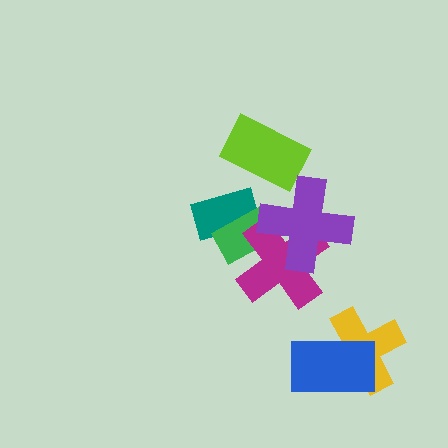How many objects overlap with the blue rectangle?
1 object overlaps with the blue rectangle.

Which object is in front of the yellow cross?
The blue rectangle is in front of the yellow cross.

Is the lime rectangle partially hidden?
No, no other shape covers it.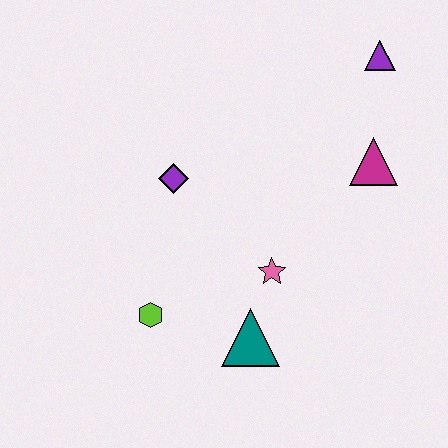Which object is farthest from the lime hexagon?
The purple triangle is farthest from the lime hexagon.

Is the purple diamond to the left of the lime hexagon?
No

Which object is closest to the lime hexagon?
The teal triangle is closest to the lime hexagon.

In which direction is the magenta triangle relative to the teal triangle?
The magenta triangle is above the teal triangle.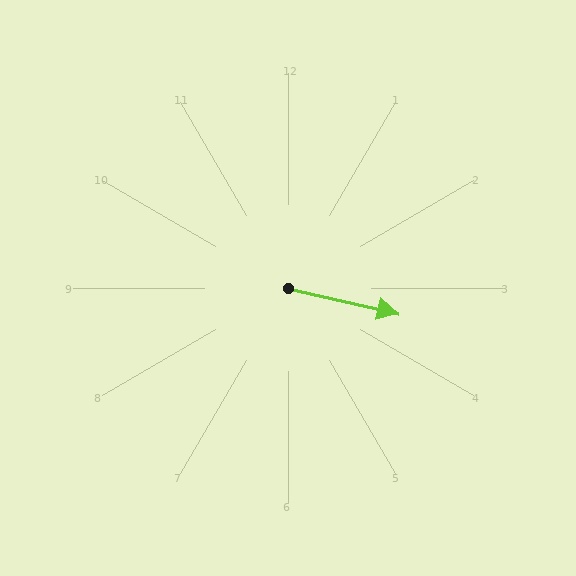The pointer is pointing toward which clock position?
Roughly 3 o'clock.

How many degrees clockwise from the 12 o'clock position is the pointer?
Approximately 103 degrees.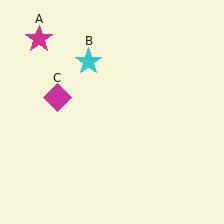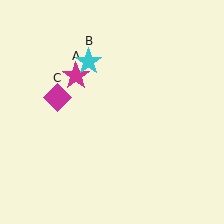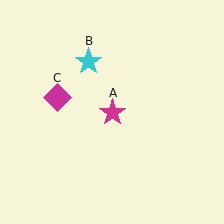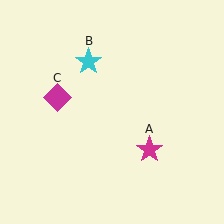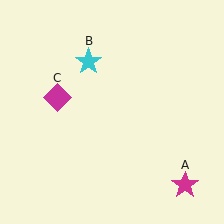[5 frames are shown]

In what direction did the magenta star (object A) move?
The magenta star (object A) moved down and to the right.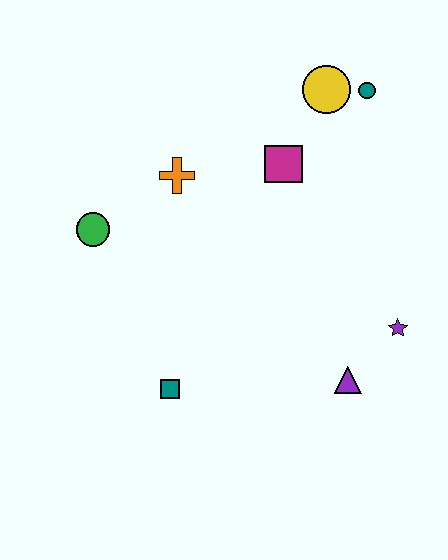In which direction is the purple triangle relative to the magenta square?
The purple triangle is below the magenta square.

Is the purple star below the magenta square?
Yes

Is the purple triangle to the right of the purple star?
No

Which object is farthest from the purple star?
The green circle is farthest from the purple star.